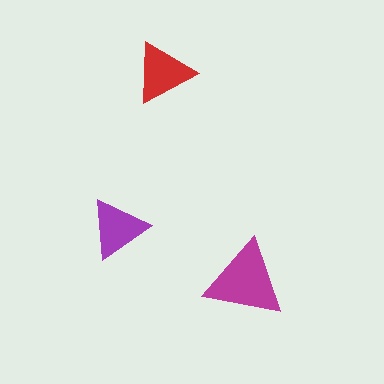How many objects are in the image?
There are 3 objects in the image.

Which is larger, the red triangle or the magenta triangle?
The magenta one.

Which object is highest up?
The red triangle is topmost.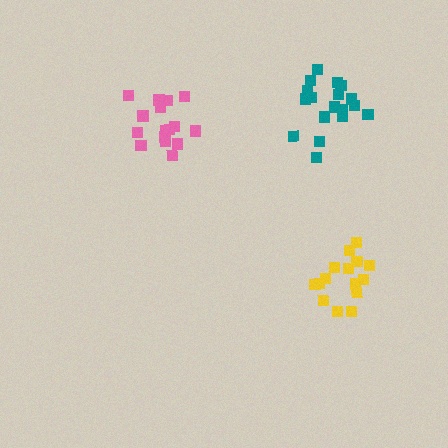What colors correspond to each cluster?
The clusters are colored: yellow, pink, teal.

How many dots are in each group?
Group 1: 15 dots, Group 2: 16 dots, Group 3: 18 dots (49 total).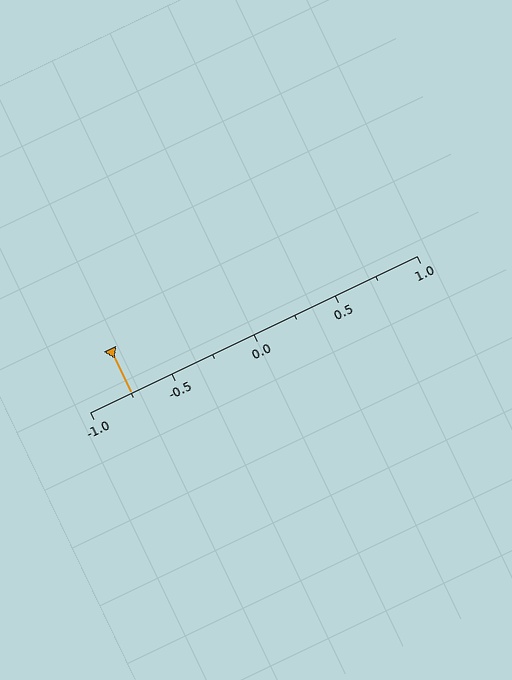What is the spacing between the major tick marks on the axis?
The major ticks are spaced 0.5 apart.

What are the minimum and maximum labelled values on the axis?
The axis runs from -1.0 to 1.0.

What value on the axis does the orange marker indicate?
The marker indicates approximately -0.75.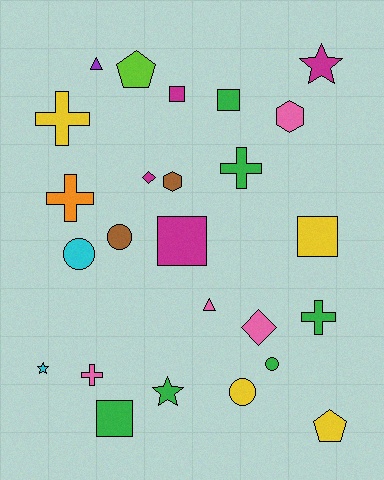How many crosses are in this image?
There are 5 crosses.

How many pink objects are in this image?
There are 4 pink objects.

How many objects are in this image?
There are 25 objects.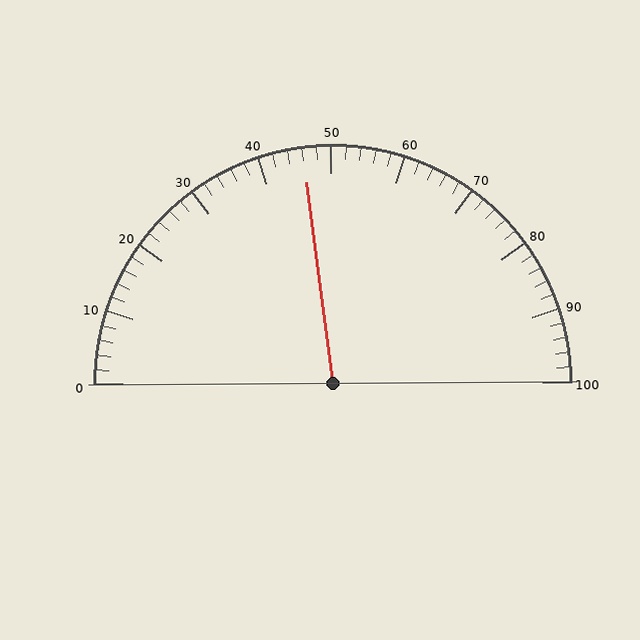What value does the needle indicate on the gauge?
The needle indicates approximately 46.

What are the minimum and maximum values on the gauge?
The gauge ranges from 0 to 100.